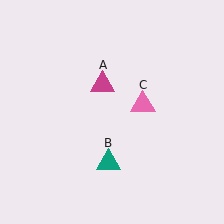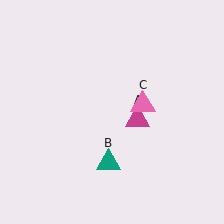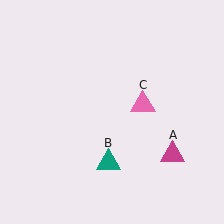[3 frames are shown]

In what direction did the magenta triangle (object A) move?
The magenta triangle (object A) moved down and to the right.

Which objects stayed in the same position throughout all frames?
Teal triangle (object B) and pink triangle (object C) remained stationary.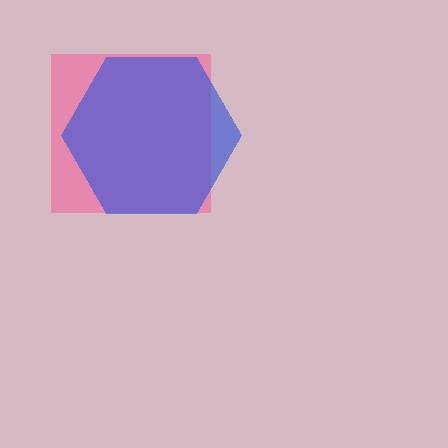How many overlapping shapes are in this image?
There are 2 overlapping shapes in the image.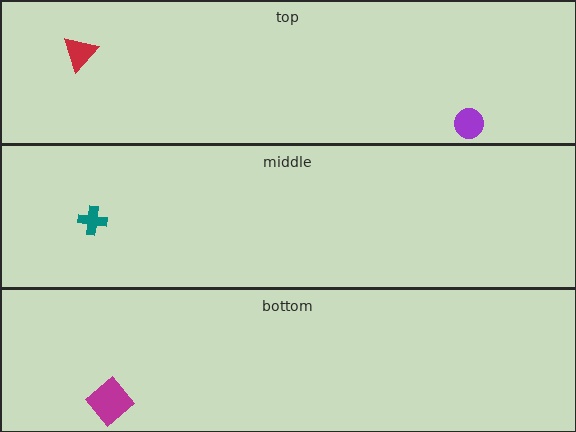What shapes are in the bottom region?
The magenta diamond.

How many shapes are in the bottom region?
1.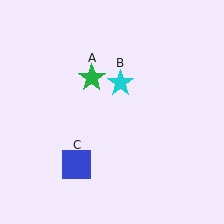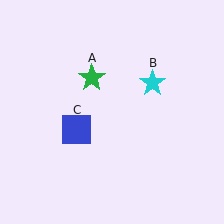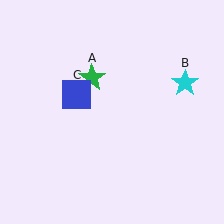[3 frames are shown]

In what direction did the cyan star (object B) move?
The cyan star (object B) moved right.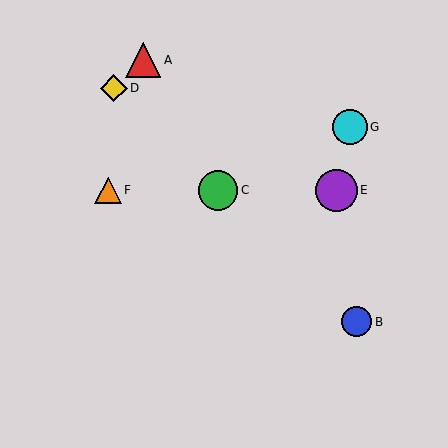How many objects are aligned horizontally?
3 objects (C, E, F) are aligned horizontally.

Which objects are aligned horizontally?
Objects C, E, F are aligned horizontally.